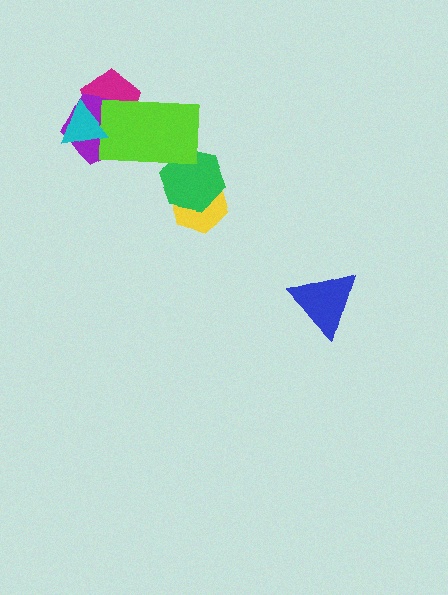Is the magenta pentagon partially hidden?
Yes, it is partially covered by another shape.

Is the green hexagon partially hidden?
Yes, it is partially covered by another shape.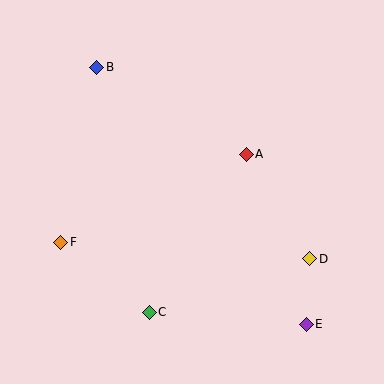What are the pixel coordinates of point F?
Point F is at (61, 242).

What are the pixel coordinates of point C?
Point C is at (149, 312).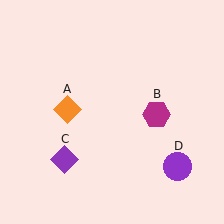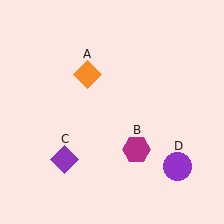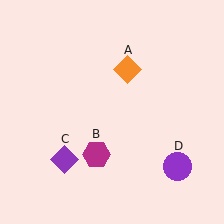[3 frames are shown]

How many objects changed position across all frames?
2 objects changed position: orange diamond (object A), magenta hexagon (object B).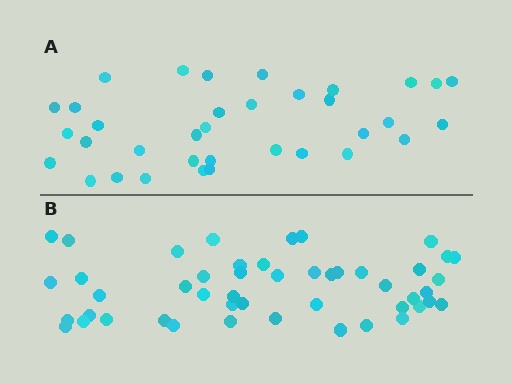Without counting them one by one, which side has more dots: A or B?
Region B (the bottom region) has more dots.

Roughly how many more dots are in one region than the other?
Region B has approximately 15 more dots than region A.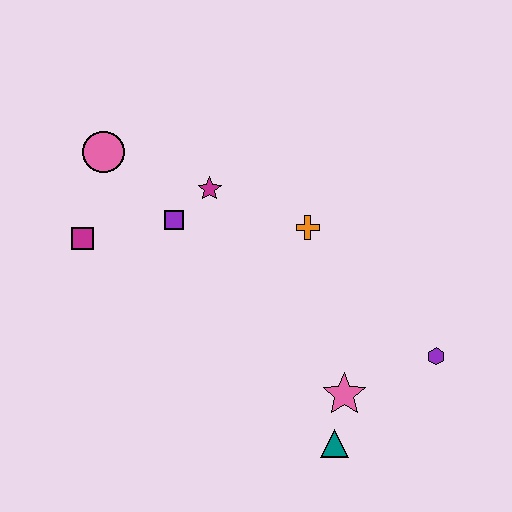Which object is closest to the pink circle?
The magenta square is closest to the pink circle.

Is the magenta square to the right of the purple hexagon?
No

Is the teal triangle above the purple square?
No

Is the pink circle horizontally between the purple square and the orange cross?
No